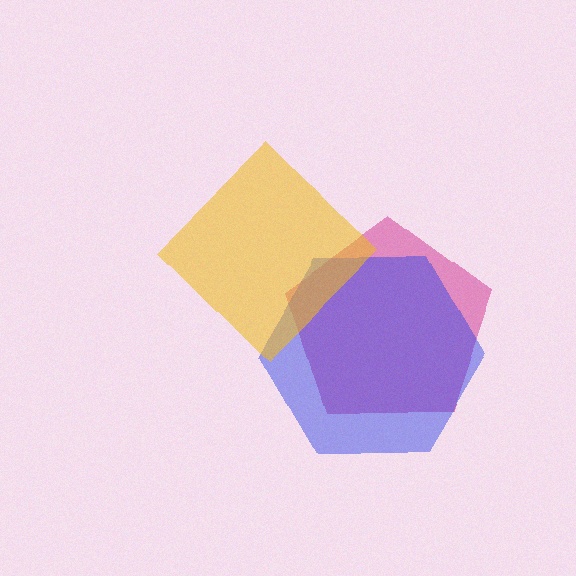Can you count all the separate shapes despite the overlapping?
Yes, there are 3 separate shapes.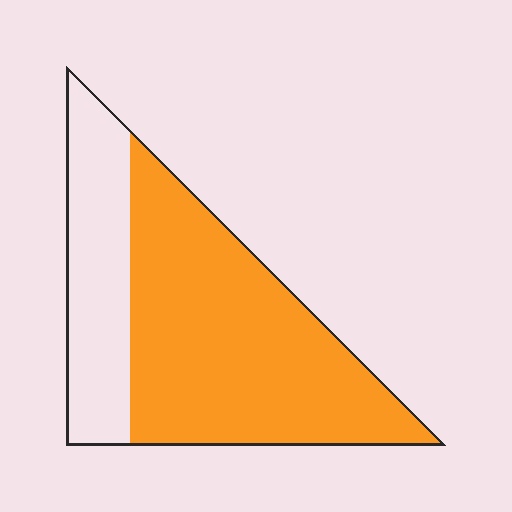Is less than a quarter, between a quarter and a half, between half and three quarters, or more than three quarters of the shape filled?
Between half and three quarters.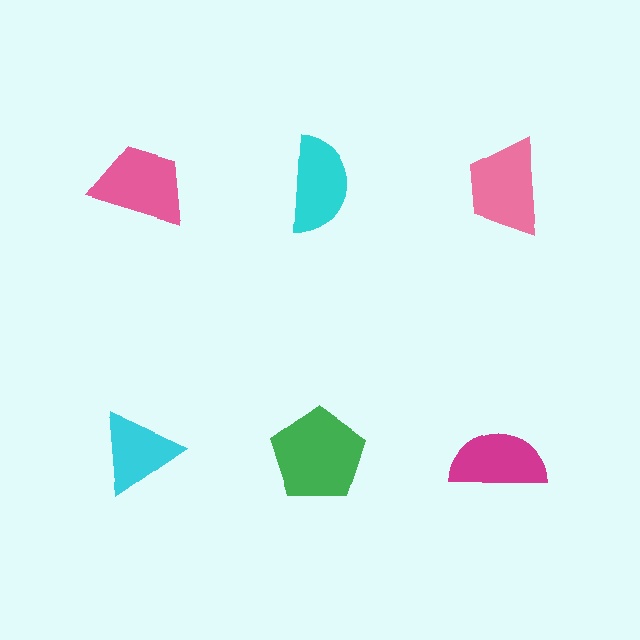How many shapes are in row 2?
3 shapes.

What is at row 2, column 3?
A magenta semicircle.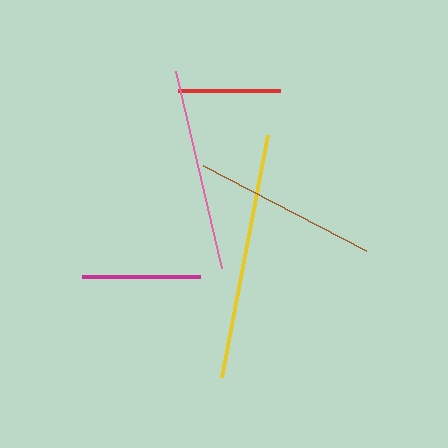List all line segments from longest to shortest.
From longest to shortest: yellow, pink, brown, magenta, red.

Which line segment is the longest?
The yellow line is the longest at approximately 246 pixels.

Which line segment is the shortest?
The red line is the shortest at approximately 102 pixels.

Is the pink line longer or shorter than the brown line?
The pink line is longer than the brown line.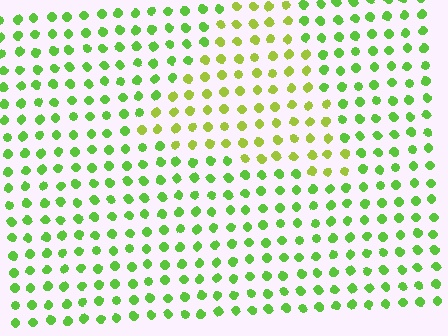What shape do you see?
I see a triangle.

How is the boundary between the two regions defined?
The boundary is defined purely by a slight shift in hue (about 29 degrees). Spacing, size, and orientation are identical on both sides.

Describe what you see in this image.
The image is filled with small lime elements in a uniform arrangement. A triangle-shaped region is visible where the elements are tinted to a slightly different hue, forming a subtle color boundary.